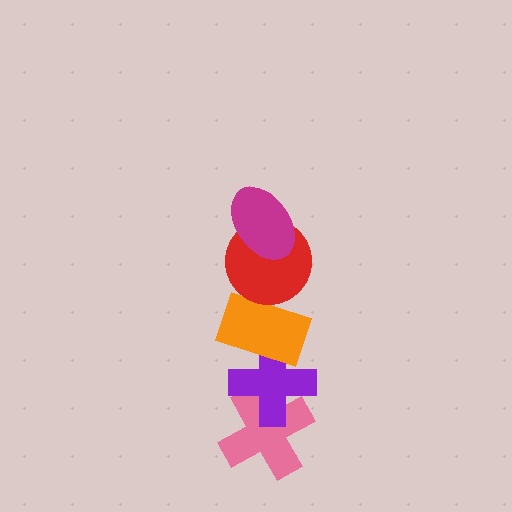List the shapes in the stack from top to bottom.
From top to bottom: the magenta ellipse, the red circle, the orange rectangle, the purple cross, the pink cross.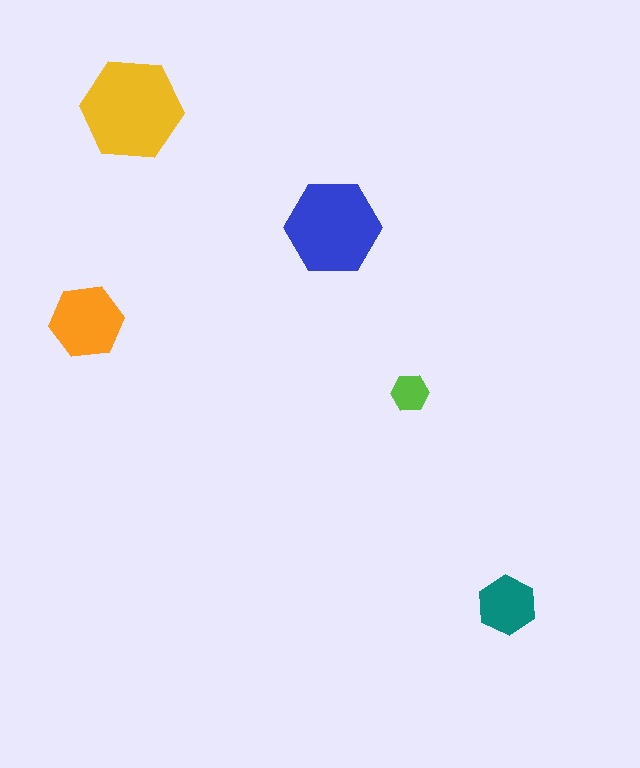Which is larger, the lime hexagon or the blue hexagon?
The blue one.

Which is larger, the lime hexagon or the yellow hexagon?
The yellow one.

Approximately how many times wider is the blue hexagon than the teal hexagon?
About 1.5 times wider.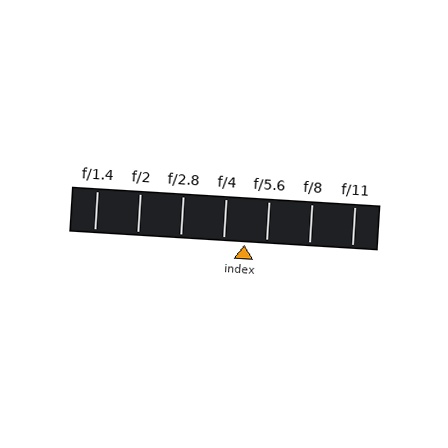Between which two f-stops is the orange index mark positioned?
The index mark is between f/4 and f/5.6.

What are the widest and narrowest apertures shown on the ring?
The widest aperture shown is f/1.4 and the narrowest is f/11.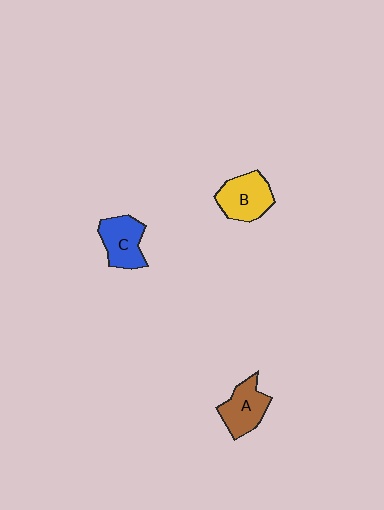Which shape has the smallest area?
Shape A (brown).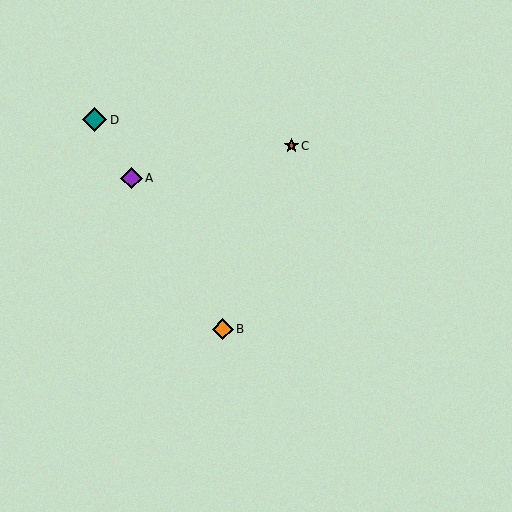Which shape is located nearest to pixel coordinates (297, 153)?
The brown star (labeled C) at (291, 146) is nearest to that location.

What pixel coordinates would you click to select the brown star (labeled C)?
Click at (291, 146) to select the brown star C.